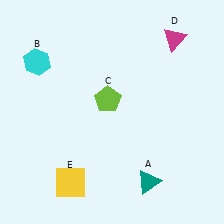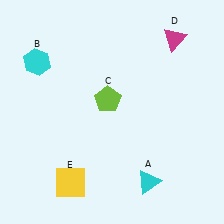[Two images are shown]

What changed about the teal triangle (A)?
In Image 1, A is teal. In Image 2, it changed to cyan.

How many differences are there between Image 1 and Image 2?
There is 1 difference between the two images.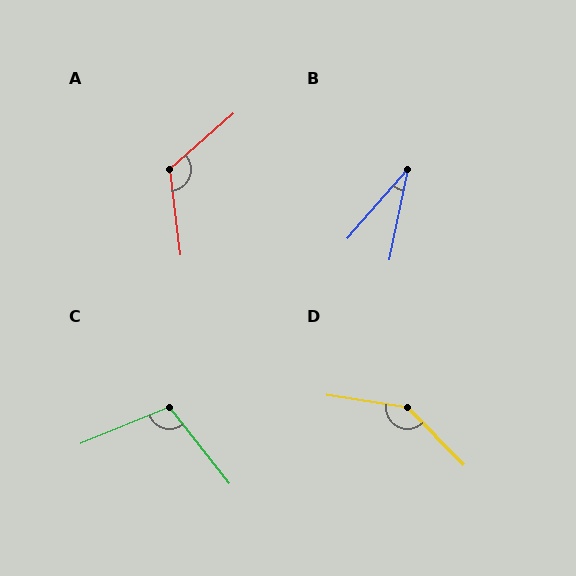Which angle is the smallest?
B, at approximately 29 degrees.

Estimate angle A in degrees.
Approximately 124 degrees.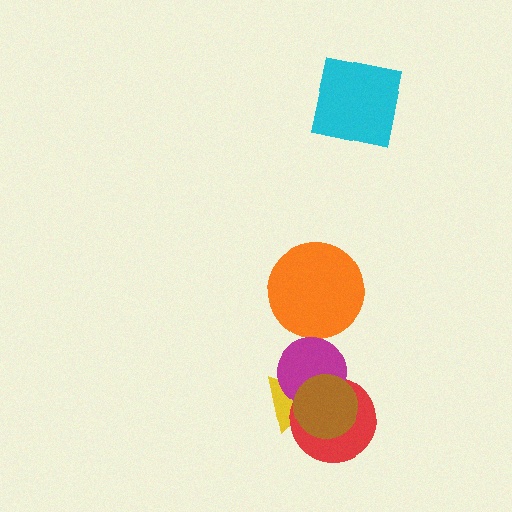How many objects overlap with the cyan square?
0 objects overlap with the cyan square.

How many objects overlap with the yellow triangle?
3 objects overlap with the yellow triangle.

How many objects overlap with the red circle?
3 objects overlap with the red circle.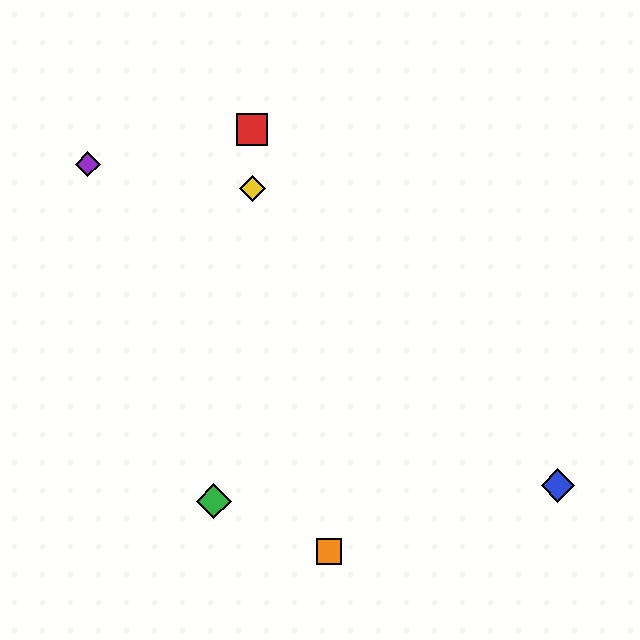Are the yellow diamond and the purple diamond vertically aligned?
No, the yellow diamond is at x≈252 and the purple diamond is at x≈88.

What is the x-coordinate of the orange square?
The orange square is at x≈329.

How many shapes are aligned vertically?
2 shapes (the red square, the yellow diamond) are aligned vertically.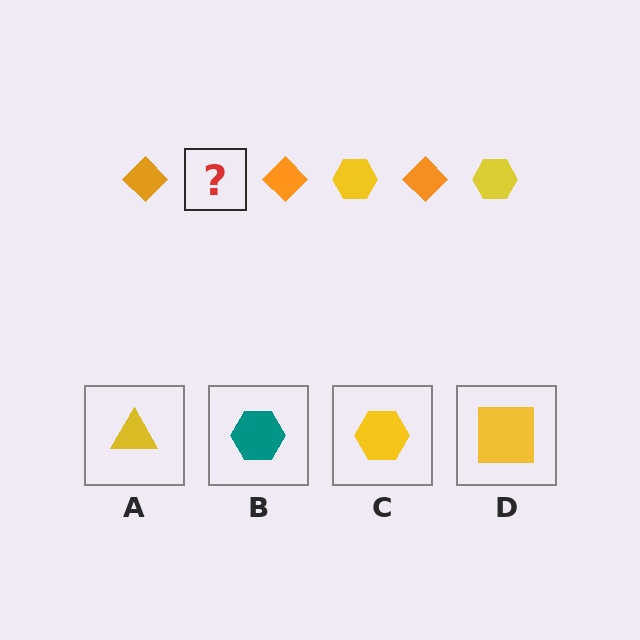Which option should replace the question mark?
Option C.